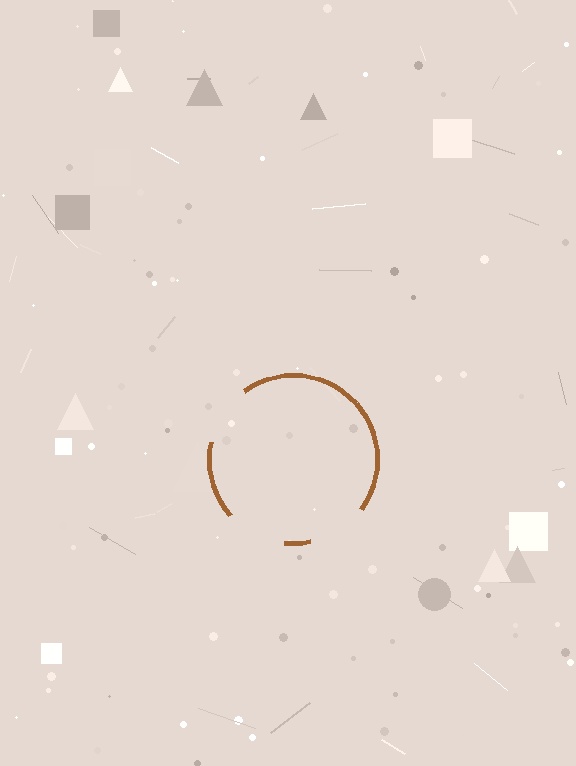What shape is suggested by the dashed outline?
The dashed outline suggests a circle.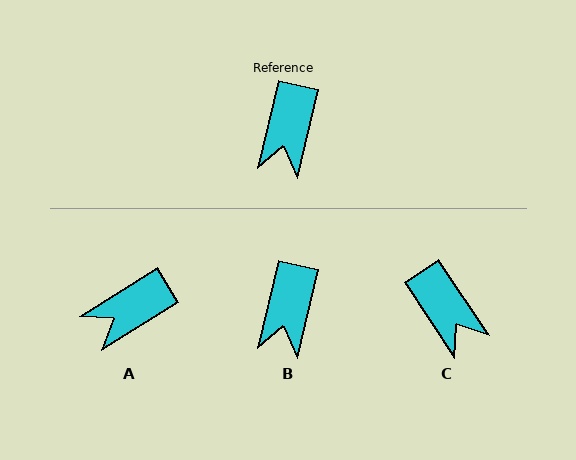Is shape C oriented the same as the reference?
No, it is off by about 47 degrees.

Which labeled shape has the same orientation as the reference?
B.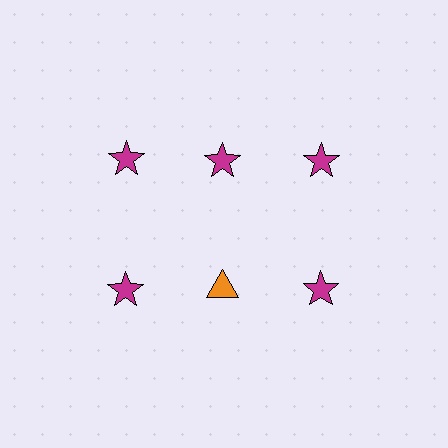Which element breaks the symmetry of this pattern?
The orange triangle in the second row, second from left column breaks the symmetry. All other shapes are magenta stars.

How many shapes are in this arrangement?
There are 6 shapes arranged in a grid pattern.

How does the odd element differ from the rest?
It differs in both color (orange instead of magenta) and shape (triangle instead of star).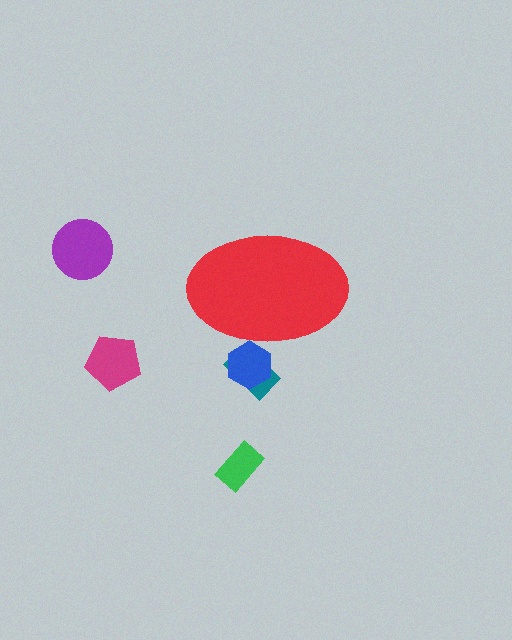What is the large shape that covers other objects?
A red ellipse.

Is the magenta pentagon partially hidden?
No, the magenta pentagon is fully visible.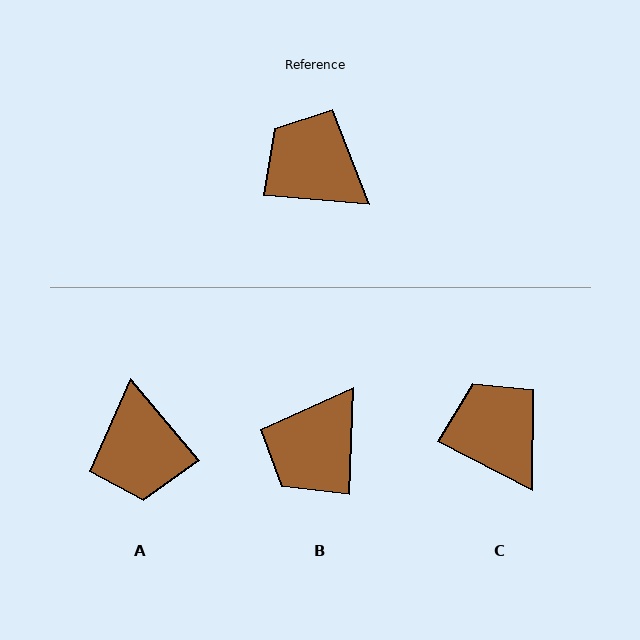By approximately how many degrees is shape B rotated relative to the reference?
Approximately 93 degrees counter-clockwise.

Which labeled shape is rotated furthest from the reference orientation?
A, about 135 degrees away.